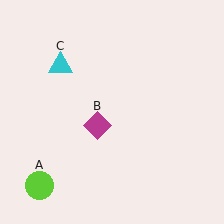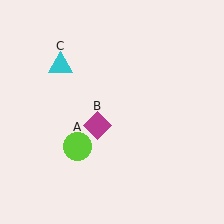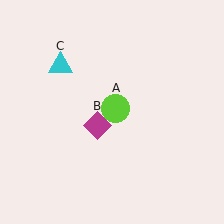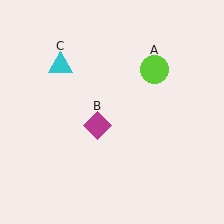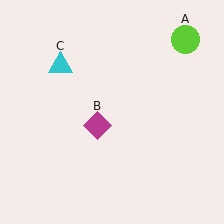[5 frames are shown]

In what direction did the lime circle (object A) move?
The lime circle (object A) moved up and to the right.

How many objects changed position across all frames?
1 object changed position: lime circle (object A).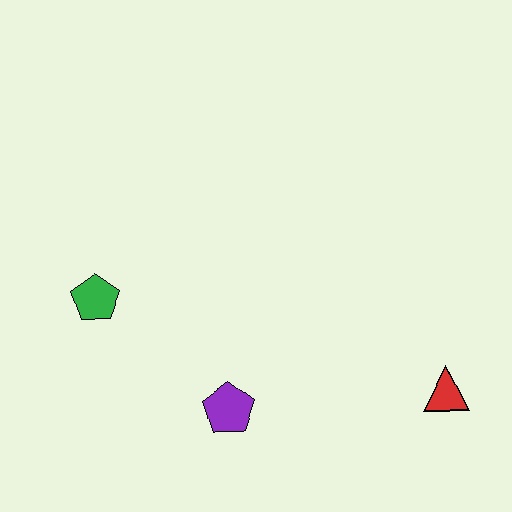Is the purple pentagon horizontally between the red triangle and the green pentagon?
Yes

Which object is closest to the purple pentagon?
The green pentagon is closest to the purple pentagon.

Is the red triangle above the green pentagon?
No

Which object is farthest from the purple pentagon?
The red triangle is farthest from the purple pentagon.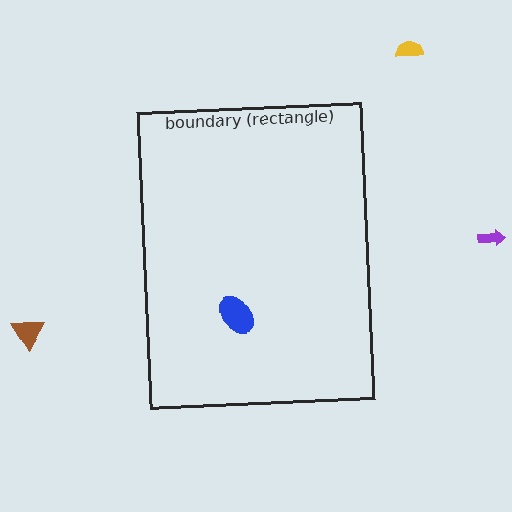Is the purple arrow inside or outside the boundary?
Outside.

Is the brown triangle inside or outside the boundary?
Outside.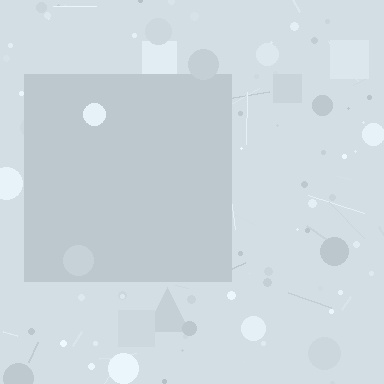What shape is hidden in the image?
A square is hidden in the image.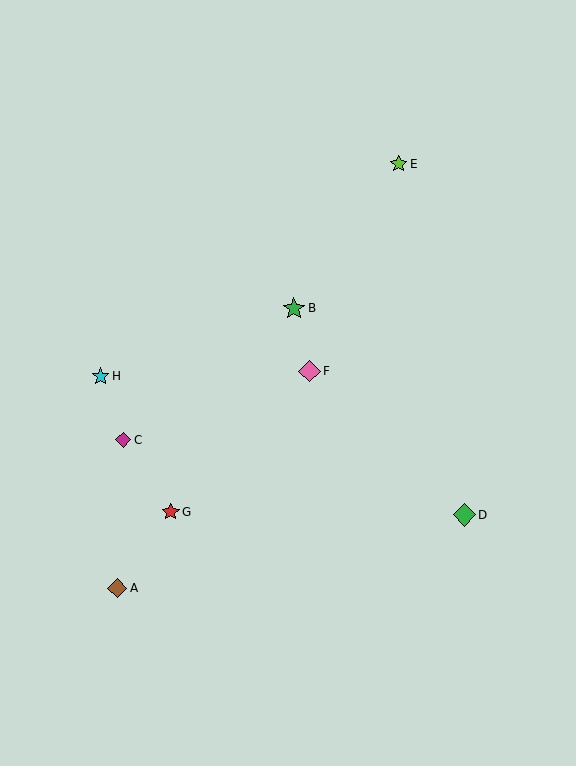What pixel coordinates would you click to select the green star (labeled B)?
Click at (294, 308) to select the green star B.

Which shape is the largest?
The green diamond (labeled D) is the largest.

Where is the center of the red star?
The center of the red star is at (171, 512).